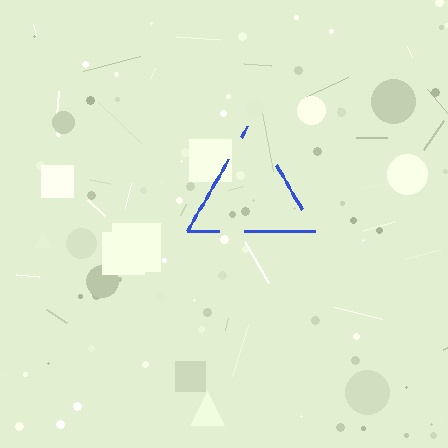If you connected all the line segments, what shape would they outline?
They would outline a triangle.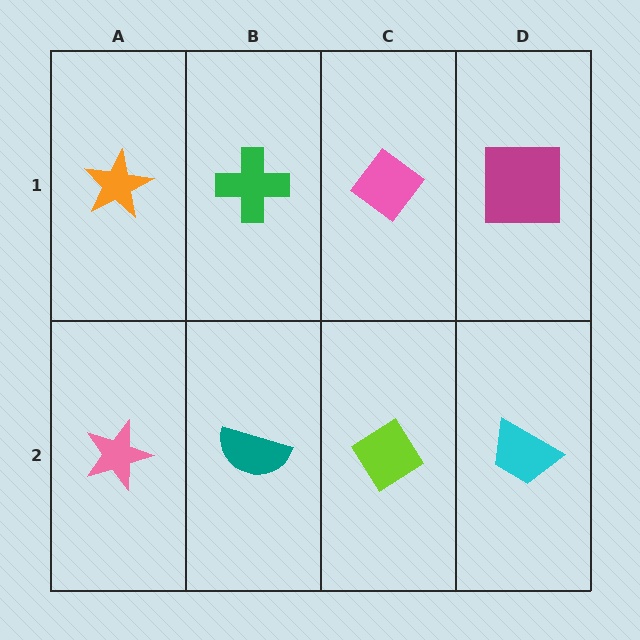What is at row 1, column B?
A green cross.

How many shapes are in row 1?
4 shapes.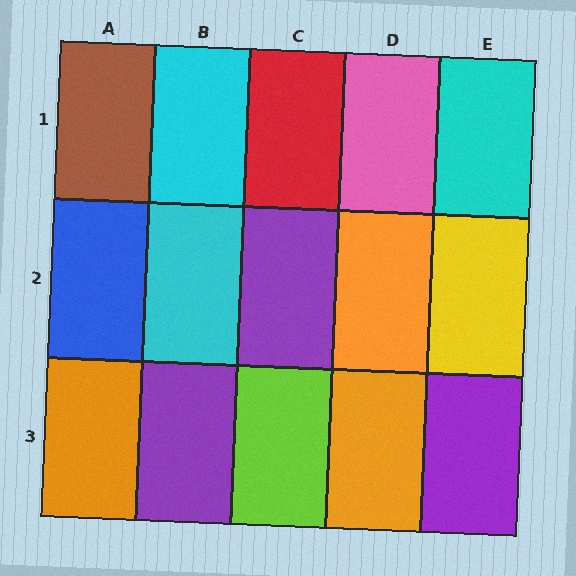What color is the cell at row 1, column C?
Red.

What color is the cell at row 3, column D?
Orange.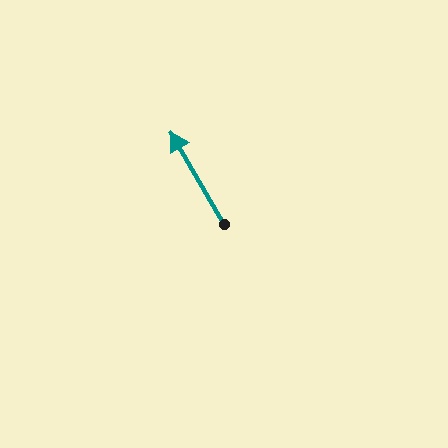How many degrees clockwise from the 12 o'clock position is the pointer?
Approximately 330 degrees.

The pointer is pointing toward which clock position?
Roughly 11 o'clock.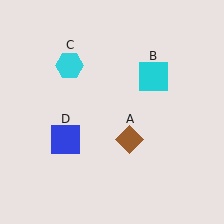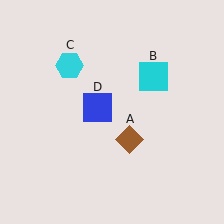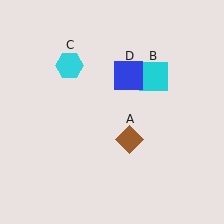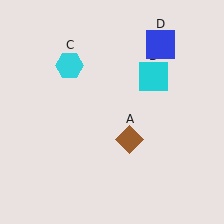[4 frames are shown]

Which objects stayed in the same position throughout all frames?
Brown diamond (object A) and cyan square (object B) and cyan hexagon (object C) remained stationary.